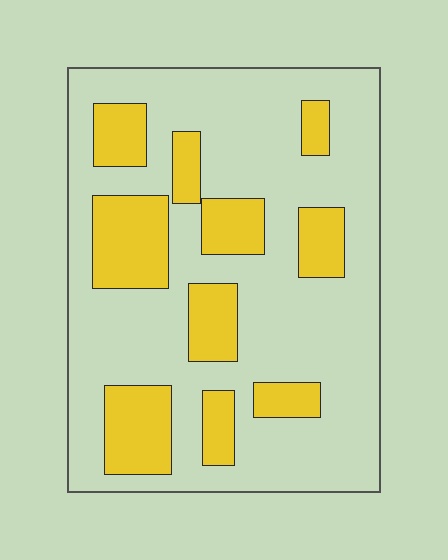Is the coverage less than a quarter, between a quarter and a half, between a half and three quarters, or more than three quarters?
Between a quarter and a half.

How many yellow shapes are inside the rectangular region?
10.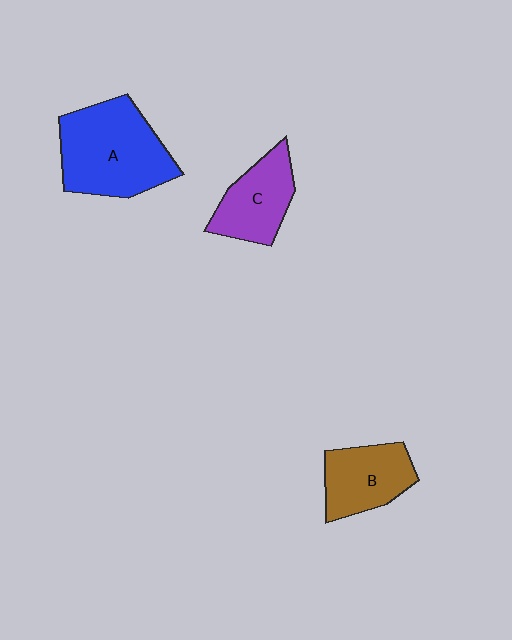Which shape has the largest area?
Shape A (blue).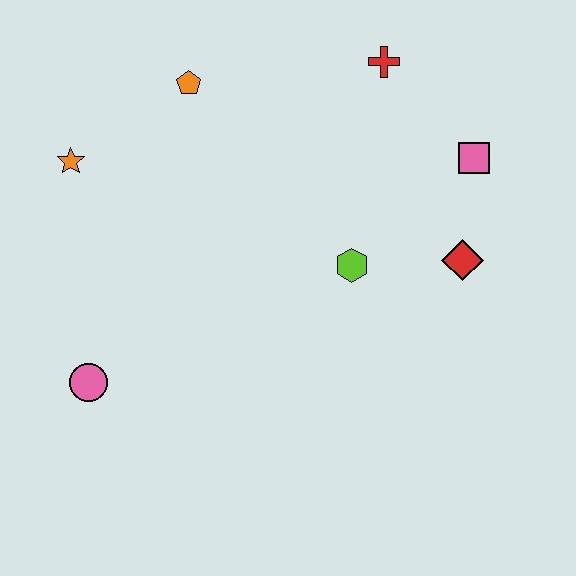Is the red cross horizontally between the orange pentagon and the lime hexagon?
No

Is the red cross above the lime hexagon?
Yes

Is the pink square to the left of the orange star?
No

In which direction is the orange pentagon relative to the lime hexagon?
The orange pentagon is above the lime hexagon.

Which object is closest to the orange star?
The orange pentagon is closest to the orange star.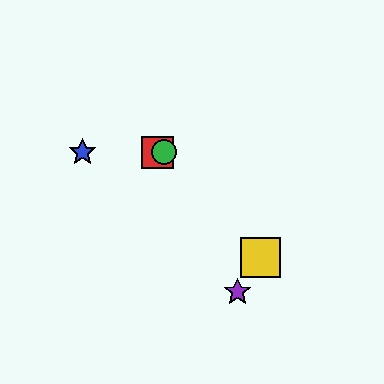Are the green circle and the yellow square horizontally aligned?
No, the green circle is at y≈152 and the yellow square is at y≈258.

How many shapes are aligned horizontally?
3 shapes (the red square, the blue star, the green circle) are aligned horizontally.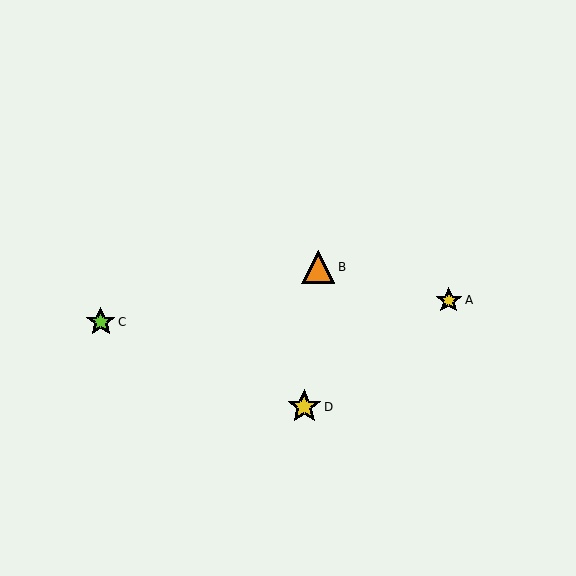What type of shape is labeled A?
Shape A is a yellow star.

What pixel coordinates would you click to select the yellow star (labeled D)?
Click at (304, 407) to select the yellow star D.